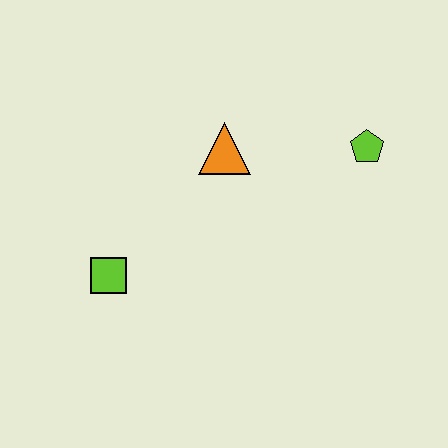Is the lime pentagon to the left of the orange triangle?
No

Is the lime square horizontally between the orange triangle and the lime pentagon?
No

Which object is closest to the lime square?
The orange triangle is closest to the lime square.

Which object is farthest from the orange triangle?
The lime square is farthest from the orange triangle.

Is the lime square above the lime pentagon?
No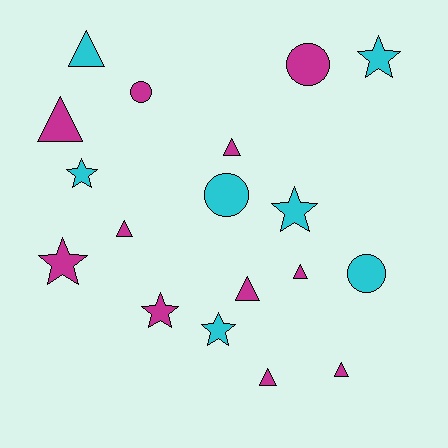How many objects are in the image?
There are 18 objects.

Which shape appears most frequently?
Triangle, with 8 objects.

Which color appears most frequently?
Magenta, with 11 objects.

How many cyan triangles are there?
There is 1 cyan triangle.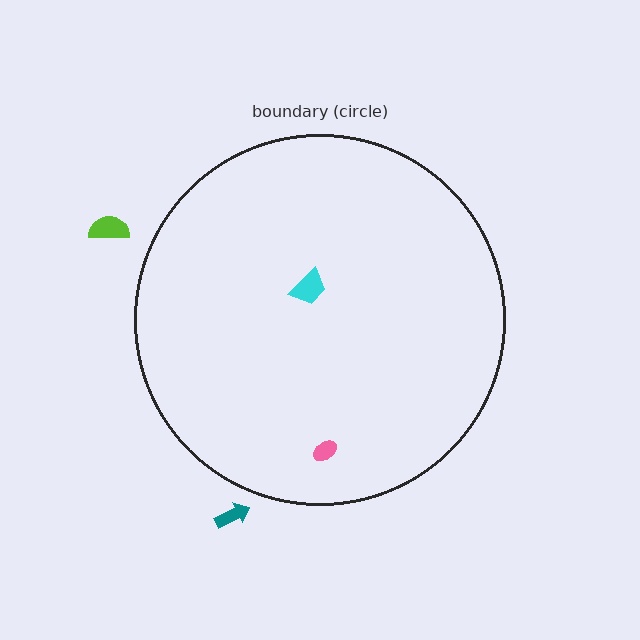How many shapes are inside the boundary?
2 inside, 2 outside.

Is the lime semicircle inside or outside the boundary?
Outside.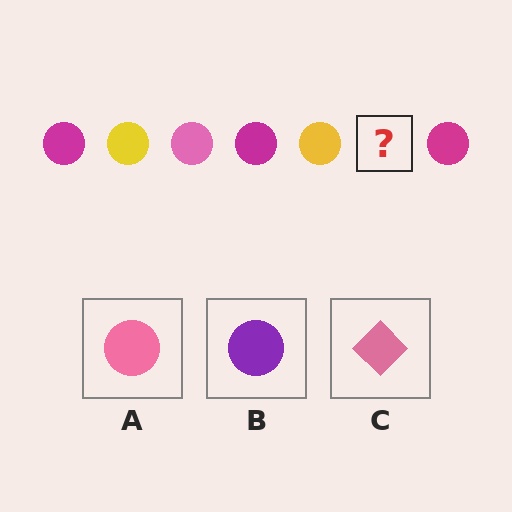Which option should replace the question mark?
Option A.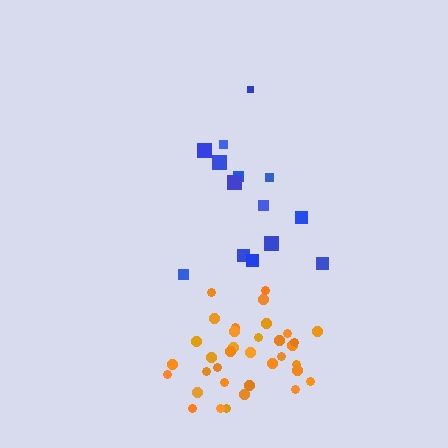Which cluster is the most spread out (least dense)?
Blue.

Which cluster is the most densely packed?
Orange.